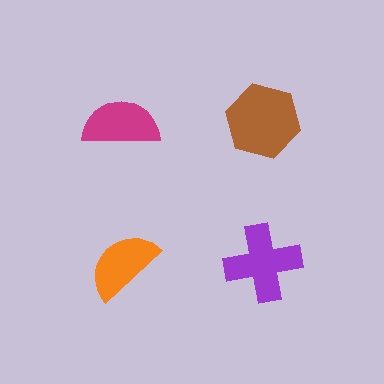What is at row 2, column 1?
An orange semicircle.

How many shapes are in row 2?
2 shapes.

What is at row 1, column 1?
A magenta semicircle.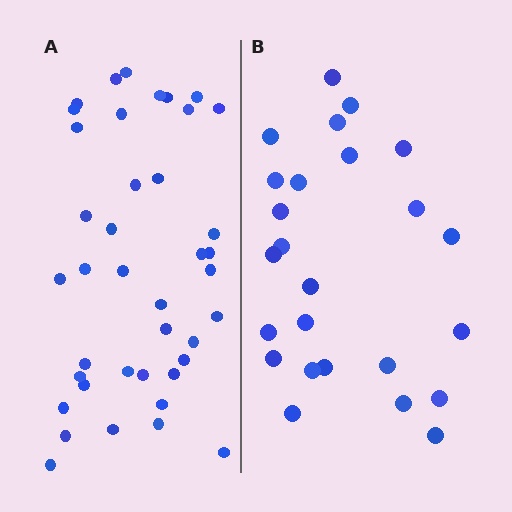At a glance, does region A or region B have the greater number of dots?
Region A (the left region) has more dots.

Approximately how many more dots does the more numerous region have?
Region A has approximately 15 more dots than region B.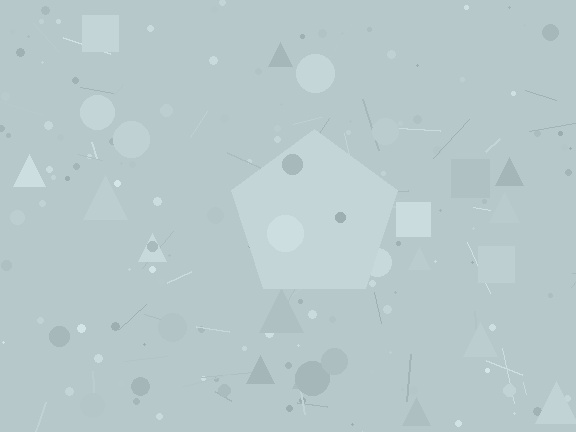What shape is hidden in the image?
A pentagon is hidden in the image.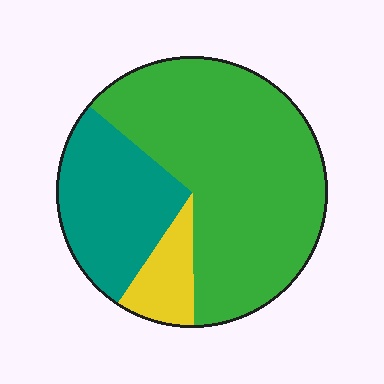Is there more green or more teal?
Green.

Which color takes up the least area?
Yellow, at roughly 10%.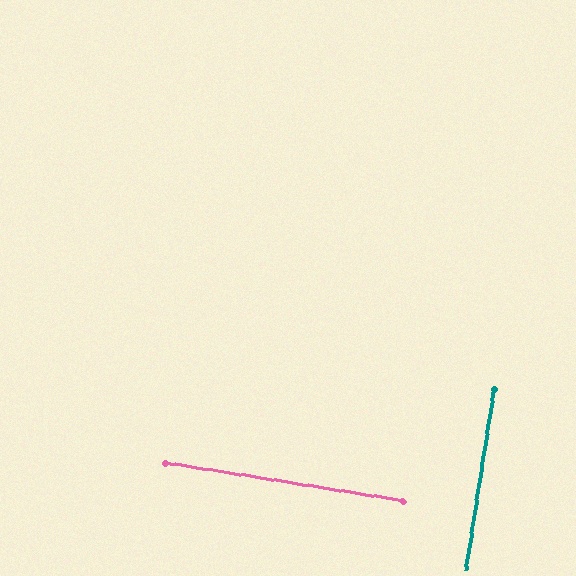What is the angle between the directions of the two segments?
Approximately 90 degrees.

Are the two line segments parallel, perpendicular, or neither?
Perpendicular — they meet at approximately 90°.